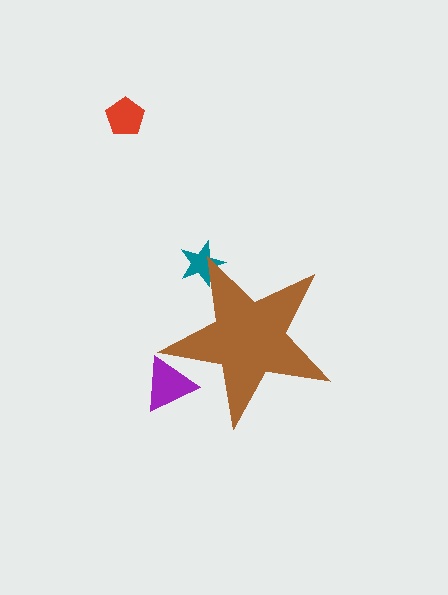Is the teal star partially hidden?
Yes, the teal star is partially hidden behind the brown star.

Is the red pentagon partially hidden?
No, the red pentagon is fully visible.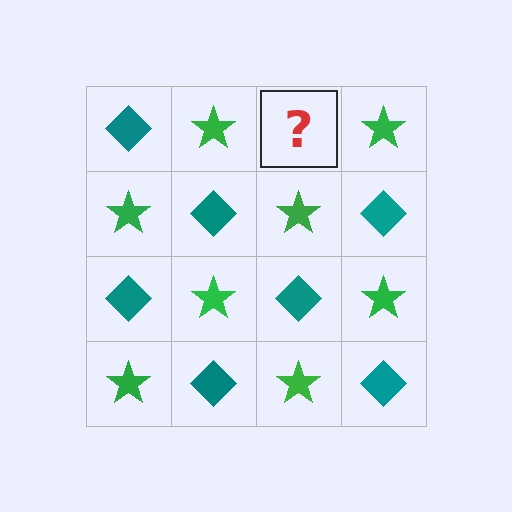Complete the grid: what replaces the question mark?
The question mark should be replaced with a teal diamond.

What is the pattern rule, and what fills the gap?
The rule is that it alternates teal diamond and green star in a checkerboard pattern. The gap should be filled with a teal diamond.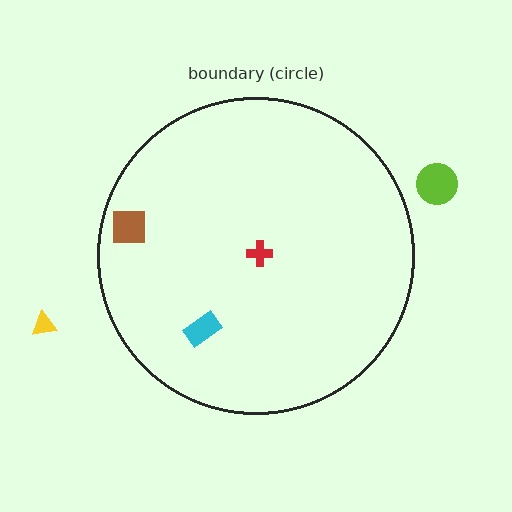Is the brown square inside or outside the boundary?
Inside.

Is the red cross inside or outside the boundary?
Inside.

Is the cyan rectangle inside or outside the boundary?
Inside.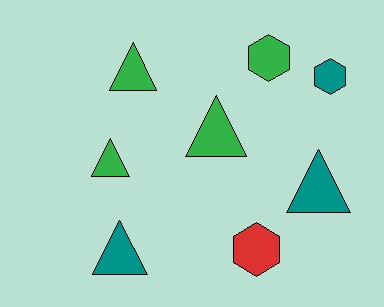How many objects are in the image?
There are 8 objects.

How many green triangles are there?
There are 3 green triangles.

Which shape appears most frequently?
Triangle, with 5 objects.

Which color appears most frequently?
Green, with 4 objects.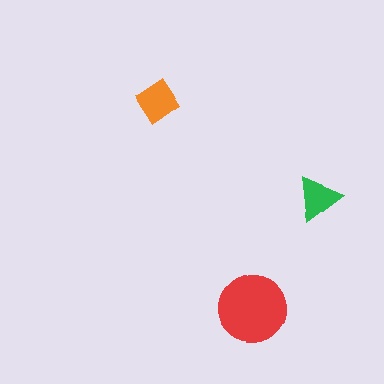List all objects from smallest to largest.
The green triangle, the orange diamond, the red circle.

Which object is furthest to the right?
The green triangle is rightmost.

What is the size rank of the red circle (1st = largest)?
1st.